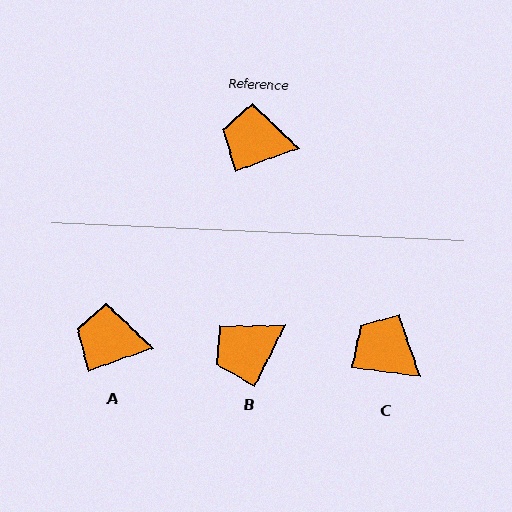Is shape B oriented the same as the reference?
No, it is off by about 45 degrees.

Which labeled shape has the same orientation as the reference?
A.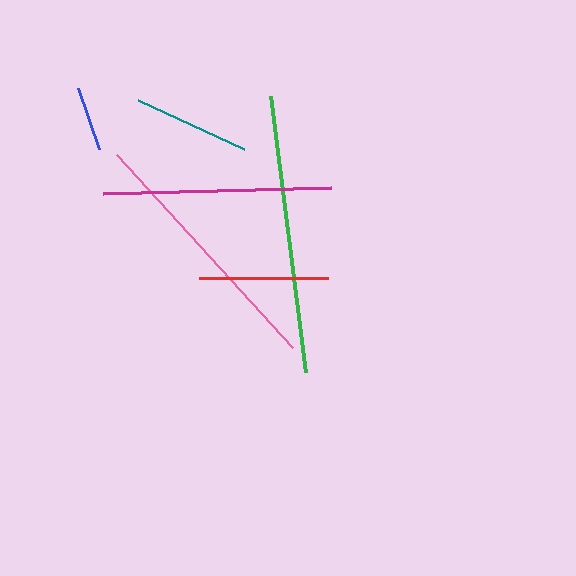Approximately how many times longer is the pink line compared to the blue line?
The pink line is approximately 4.1 times the length of the blue line.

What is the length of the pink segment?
The pink segment is approximately 262 pixels long.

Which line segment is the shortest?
The blue line is the shortest at approximately 64 pixels.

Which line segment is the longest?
The green line is the longest at approximately 278 pixels.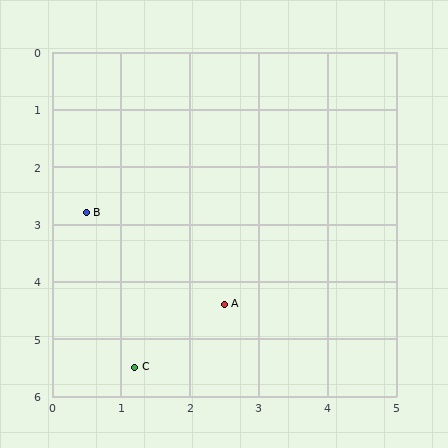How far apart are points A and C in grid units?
Points A and C are about 1.7 grid units apart.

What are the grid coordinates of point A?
Point A is at approximately (2.5, 4.4).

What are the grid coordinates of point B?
Point B is at approximately (0.5, 2.8).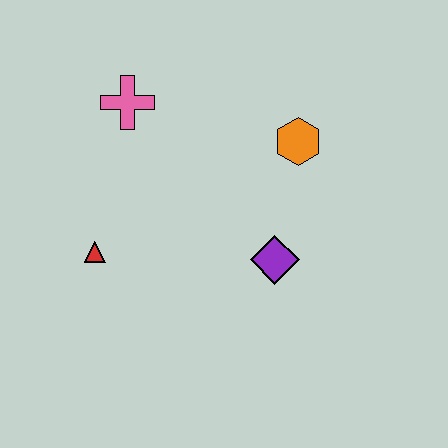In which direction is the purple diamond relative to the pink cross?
The purple diamond is below the pink cross.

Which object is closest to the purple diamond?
The orange hexagon is closest to the purple diamond.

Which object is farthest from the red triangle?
The orange hexagon is farthest from the red triangle.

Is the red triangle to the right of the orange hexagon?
No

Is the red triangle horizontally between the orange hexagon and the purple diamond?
No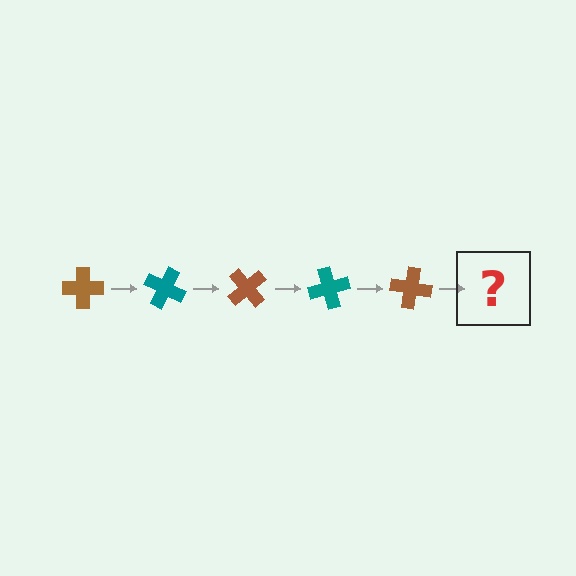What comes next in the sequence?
The next element should be a teal cross, rotated 125 degrees from the start.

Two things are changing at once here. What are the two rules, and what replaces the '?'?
The two rules are that it rotates 25 degrees each step and the color cycles through brown and teal. The '?' should be a teal cross, rotated 125 degrees from the start.